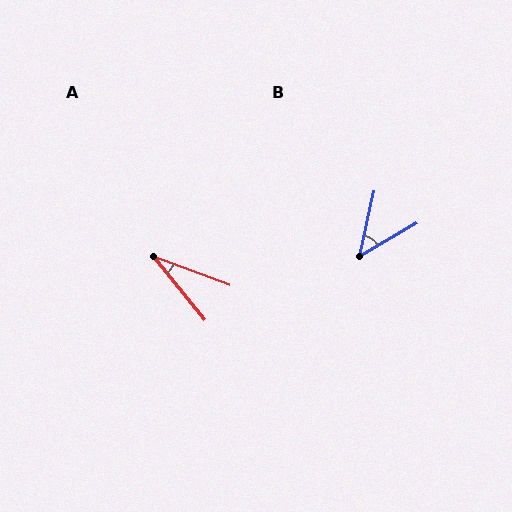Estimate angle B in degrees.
Approximately 47 degrees.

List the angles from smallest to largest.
A (30°), B (47°).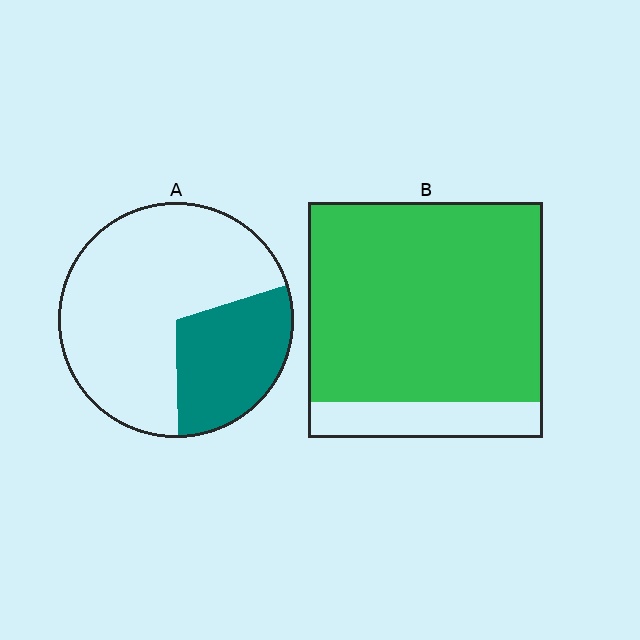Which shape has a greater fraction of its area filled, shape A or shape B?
Shape B.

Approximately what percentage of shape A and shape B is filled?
A is approximately 30% and B is approximately 85%.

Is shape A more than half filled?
No.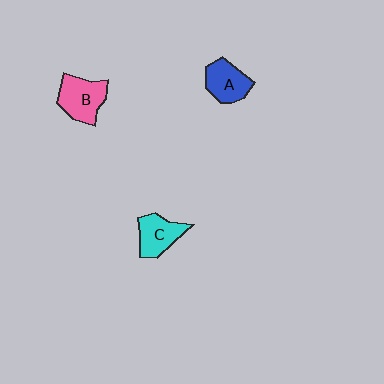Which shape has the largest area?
Shape B (pink).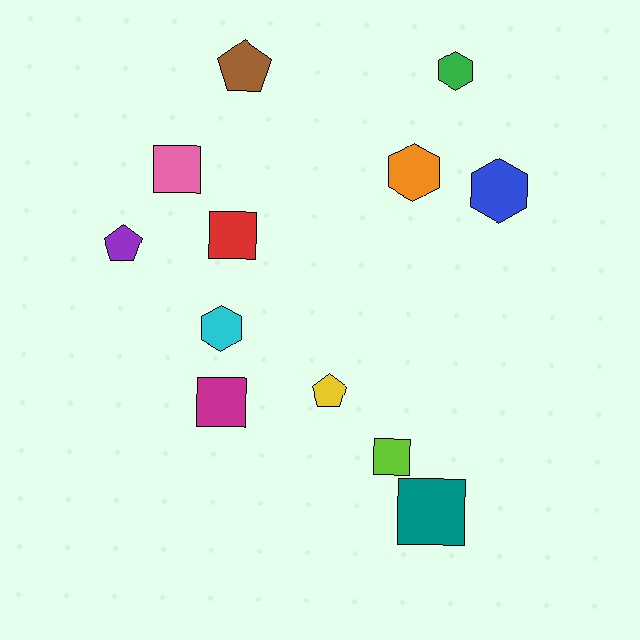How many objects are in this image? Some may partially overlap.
There are 12 objects.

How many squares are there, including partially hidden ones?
There are 5 squares.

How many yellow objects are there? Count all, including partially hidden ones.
There is 1 yellow object.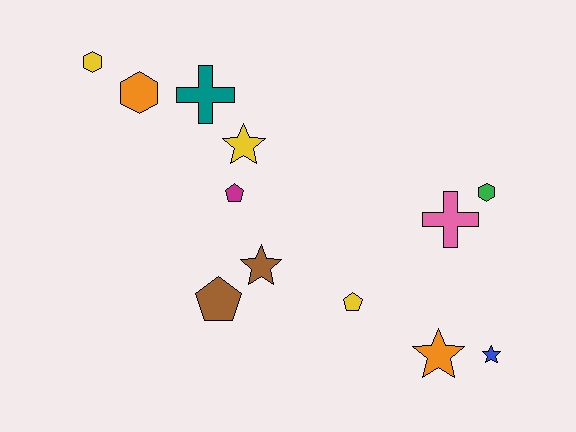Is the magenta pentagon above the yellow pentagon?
Yes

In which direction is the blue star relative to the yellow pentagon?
The blue star is to the right of the yellow pentagon.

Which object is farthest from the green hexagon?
The yellow hexagon is farthest from the green hexagon.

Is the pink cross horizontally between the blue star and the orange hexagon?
Yes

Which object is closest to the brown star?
The brown pentagon is closest to the brown star.